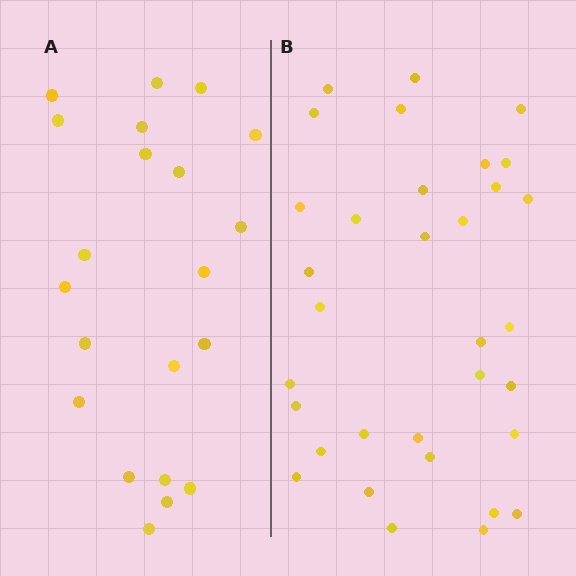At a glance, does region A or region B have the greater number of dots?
Region B (the right region) has more dots.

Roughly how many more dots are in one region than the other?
Region B has roughly 12 or so more dots than region A.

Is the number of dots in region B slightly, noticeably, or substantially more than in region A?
Region B has substantially more. The ratio is roughly 1.6 to 1.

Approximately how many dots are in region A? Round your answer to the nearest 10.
About 20 dots. (The exact count is 21, which rounds to 20.)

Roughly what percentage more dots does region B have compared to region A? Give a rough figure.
About 55% more.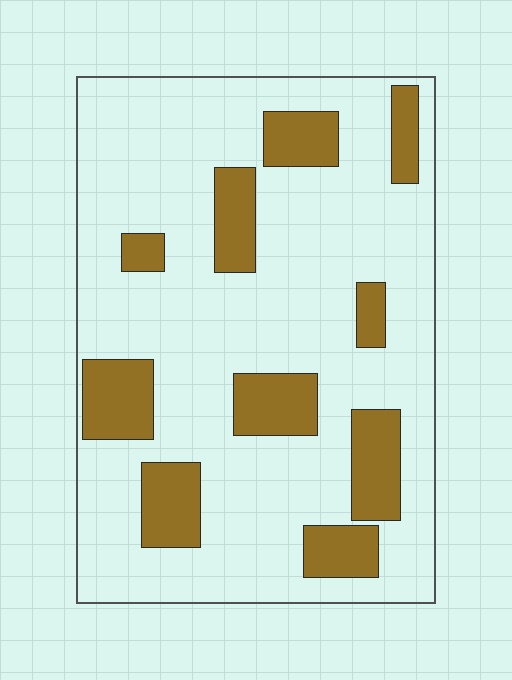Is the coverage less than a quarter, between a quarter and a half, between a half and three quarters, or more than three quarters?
Less than a quarter.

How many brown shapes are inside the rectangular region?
10.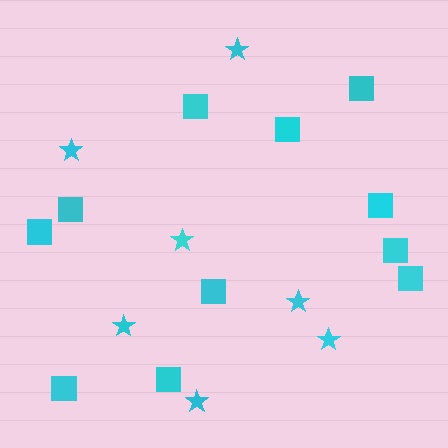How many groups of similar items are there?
There are 2 groups: one group of squares (11) and one group of stars (7).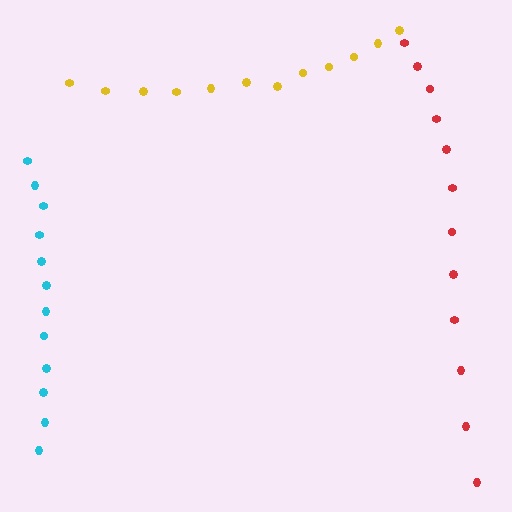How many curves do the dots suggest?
There are 3 distinct paths.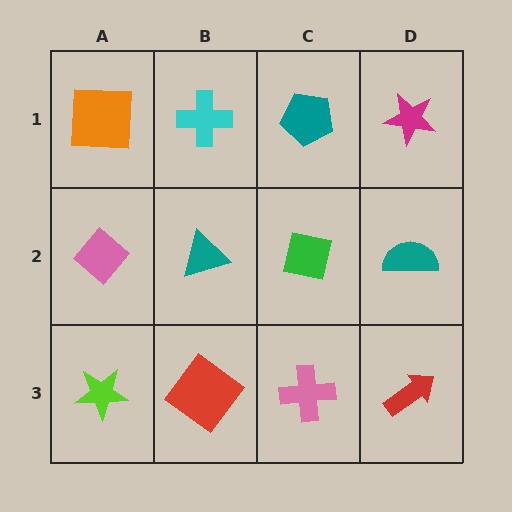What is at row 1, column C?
A teal pentagon.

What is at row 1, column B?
A cyan cross.